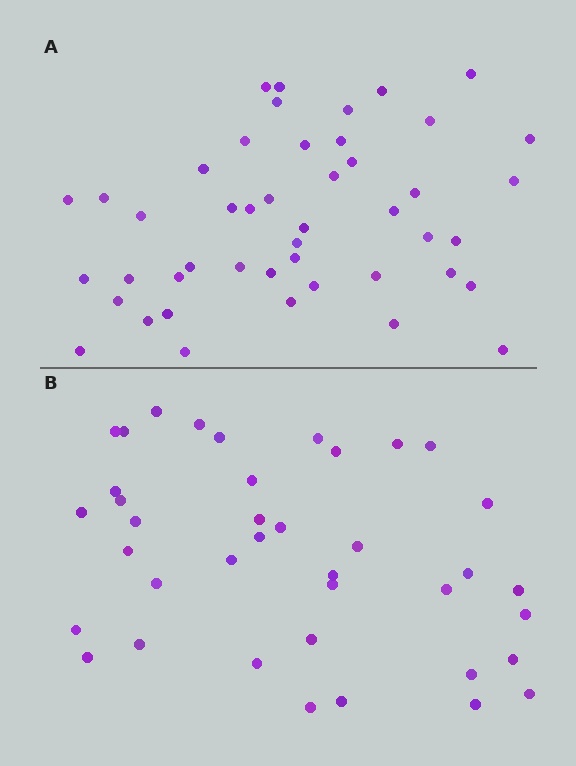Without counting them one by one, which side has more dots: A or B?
Region A (the top region) has more dots.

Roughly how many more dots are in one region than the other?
Region A has roughly 8 or so more dots than region B.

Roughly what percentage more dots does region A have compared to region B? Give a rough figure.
About 20% more.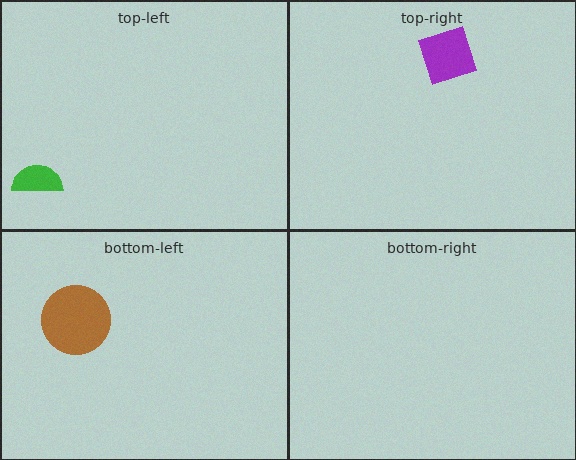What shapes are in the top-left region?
The green semicircle.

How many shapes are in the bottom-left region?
1.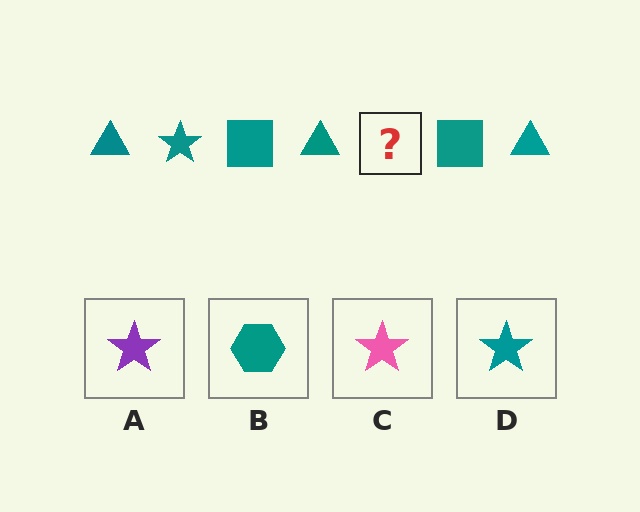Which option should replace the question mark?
Option D.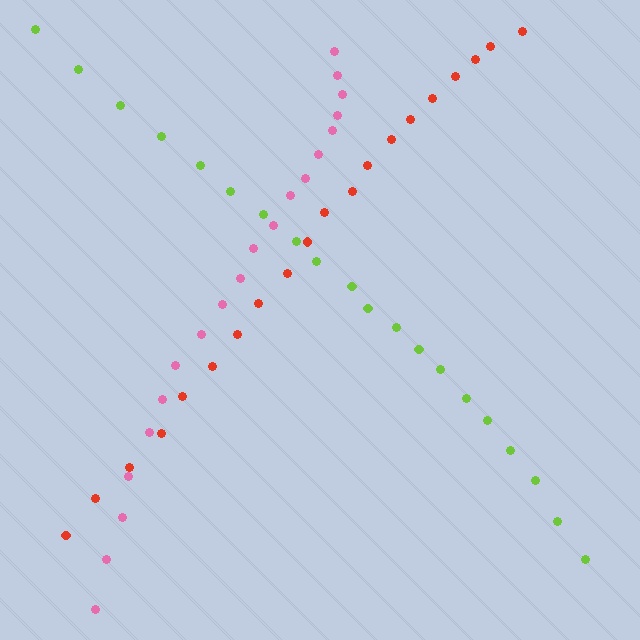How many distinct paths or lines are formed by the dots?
There are 3 distinct paths.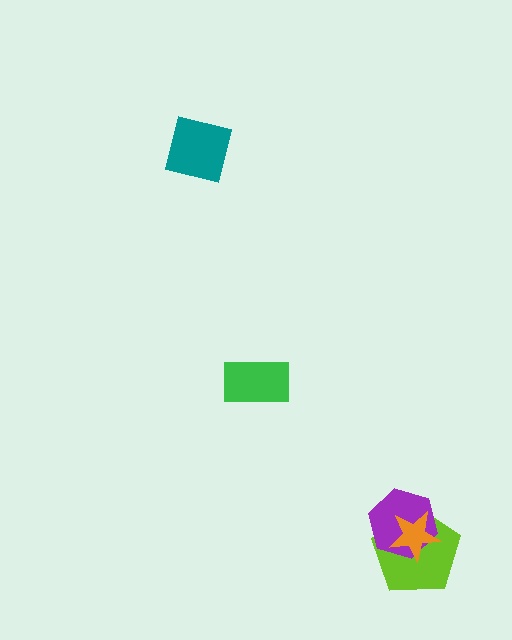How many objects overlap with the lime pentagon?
2 objects overlap with the lime pentagon.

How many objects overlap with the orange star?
2 objects overlap with the orange star.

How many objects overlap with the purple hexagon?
2 objects overlap with the purple hexagon.